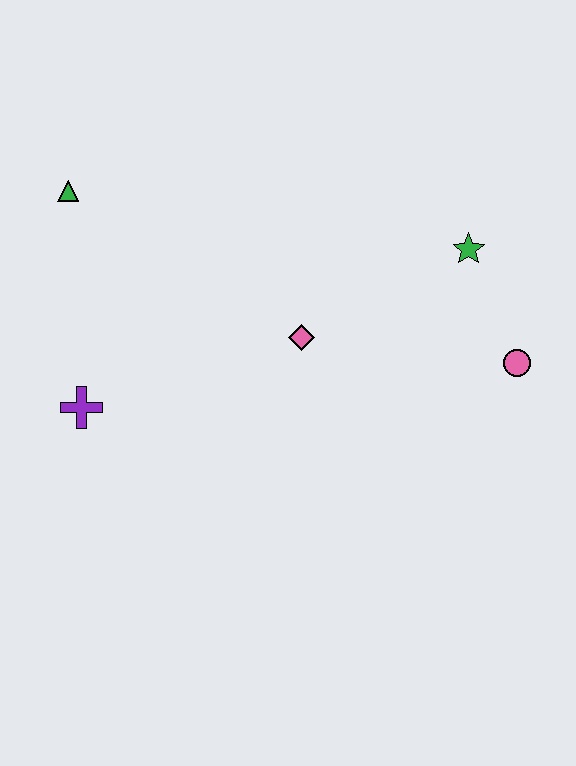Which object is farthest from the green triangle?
The pink circle is farthest from the green triangle.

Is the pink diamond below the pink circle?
No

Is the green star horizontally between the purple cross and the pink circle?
Yes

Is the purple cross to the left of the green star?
Yes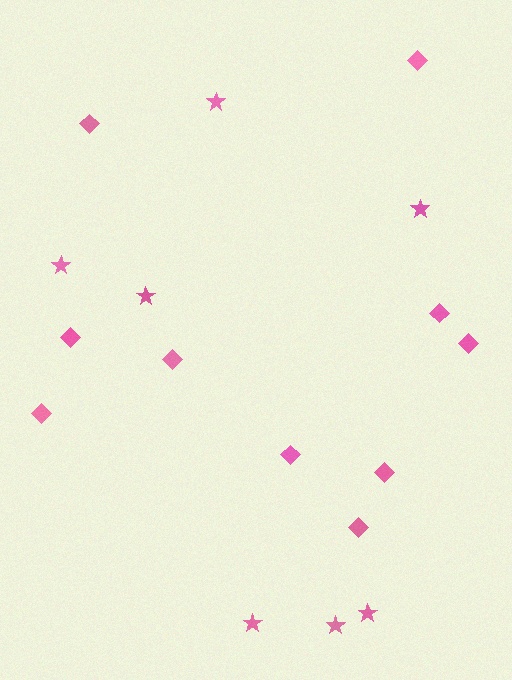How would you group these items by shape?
There are 2 groups: one group of stars (7) and one group of diamonds (10).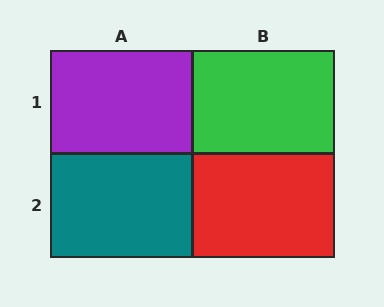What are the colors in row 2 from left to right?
Teal, red.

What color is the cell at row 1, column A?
Purple.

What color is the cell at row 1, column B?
Green.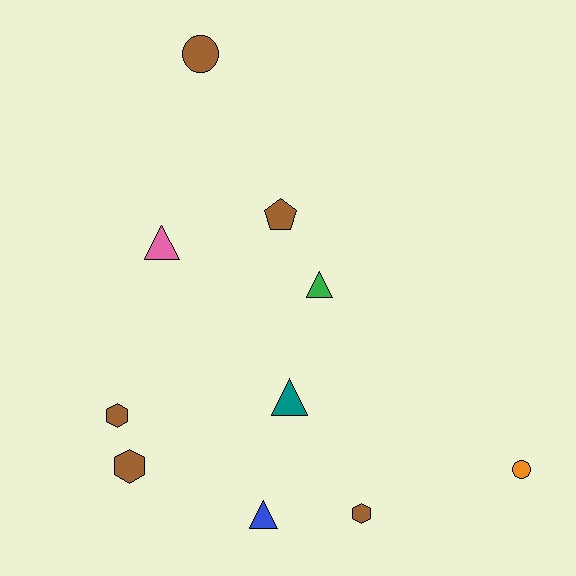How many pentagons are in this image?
There is 1 pentagon.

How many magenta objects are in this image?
There are no magenta objects.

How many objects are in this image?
There are 10 objects.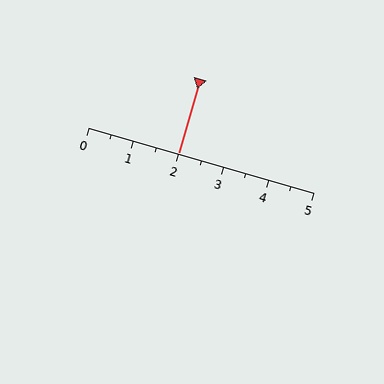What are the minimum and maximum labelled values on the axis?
The axis runs from 0 to 5.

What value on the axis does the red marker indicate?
The marker indicates approximately 2.